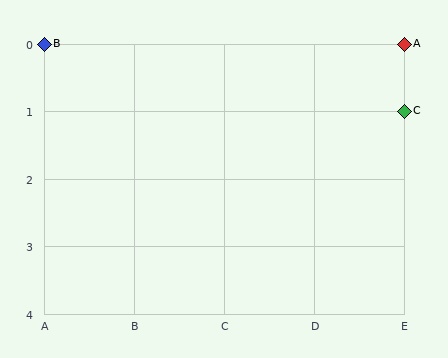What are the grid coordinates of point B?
Point B is at grid coordinates (A, 0).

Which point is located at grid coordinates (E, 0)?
Point A is at (E, 0).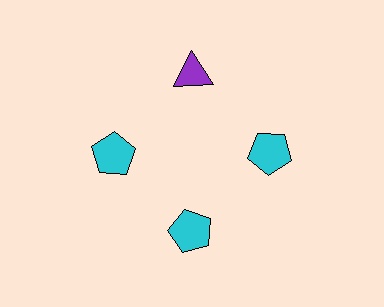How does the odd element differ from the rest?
It differs in both color (purple instead of cyan) and shape (triangle instead of pentagon).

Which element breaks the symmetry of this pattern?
The purple triangle at roughly the 12 o'clock position breaks the symmetry. All other shapes are cyan pentagons.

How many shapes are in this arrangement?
There are 4 shapes arranged in a ring pattern.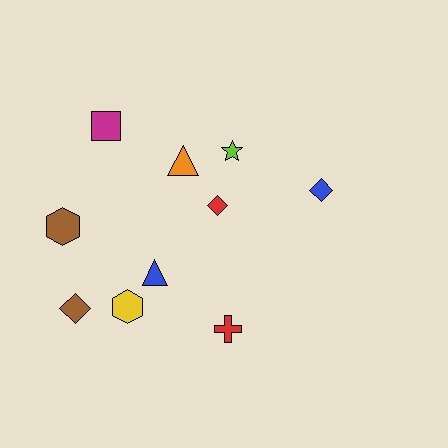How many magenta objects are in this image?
There is 1 magenta object.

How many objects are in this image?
There are 10 objects.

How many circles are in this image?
There are no circles.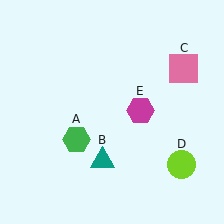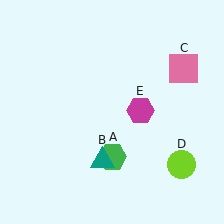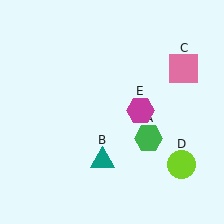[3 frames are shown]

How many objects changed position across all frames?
1 object changed position: green hexagon (object A).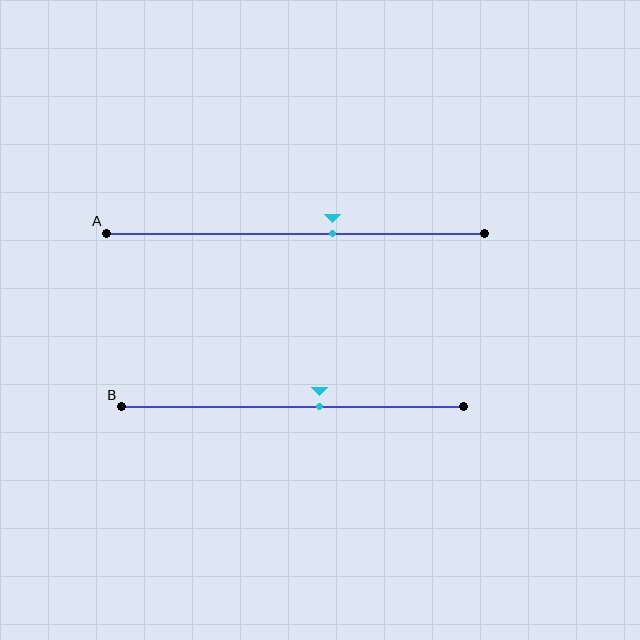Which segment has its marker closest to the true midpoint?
Segment B has its marker closest to the true midpoint.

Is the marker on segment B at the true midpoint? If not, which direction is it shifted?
No, the marker on segment B is shifted to the right by about 8% of the segment length.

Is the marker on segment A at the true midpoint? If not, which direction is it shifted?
No, the marker on segment A is shifted to the right by about 10% of the segment length.